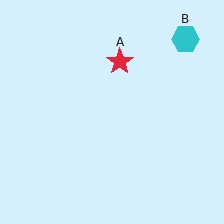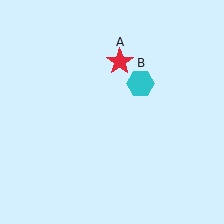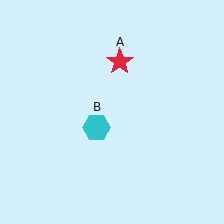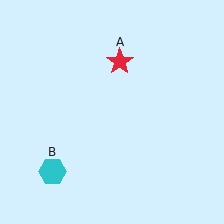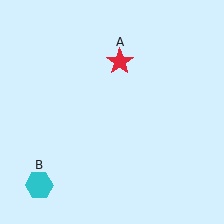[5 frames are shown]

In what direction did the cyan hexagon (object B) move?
The cyan hexagon (object B) moved down and to the left.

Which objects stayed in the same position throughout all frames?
Red star (object A) remained stationary.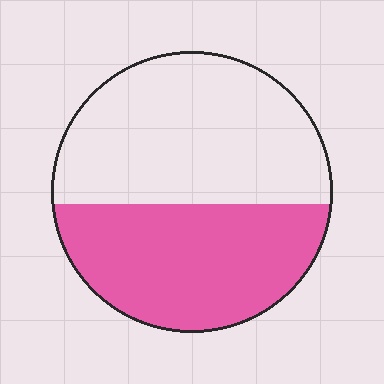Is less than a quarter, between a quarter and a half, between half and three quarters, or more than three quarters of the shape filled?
Between a quarter and a half.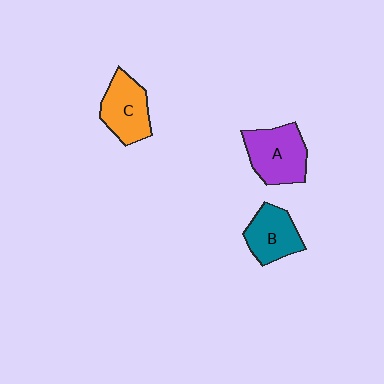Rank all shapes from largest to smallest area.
From largest to smallest: A (purple), C (orange), B (teal).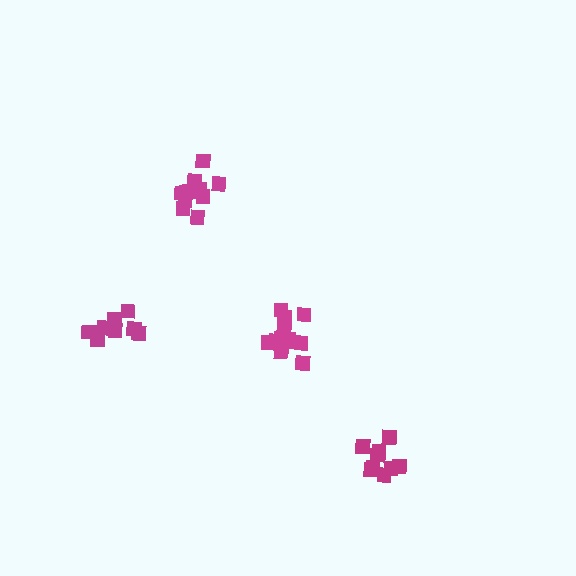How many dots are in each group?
Group 1: 8 dots, Group 2: 12 dots, Group 3: 13 dots, Group 4: 9 dots (42 total).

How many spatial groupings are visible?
There are 4 spatial groupings.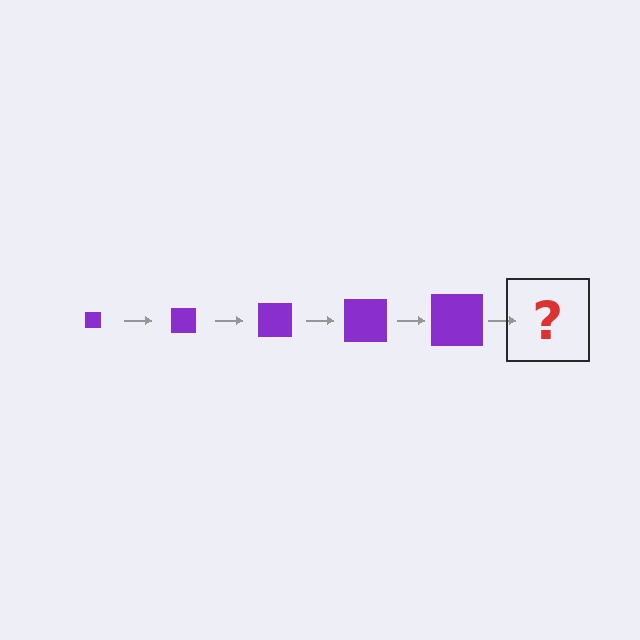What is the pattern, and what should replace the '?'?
The pattern is that the square gets progressively larger each step. The '?' should be a purple square, larger than the previous one.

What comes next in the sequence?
The next element should be a purple square, larger than the previous one.